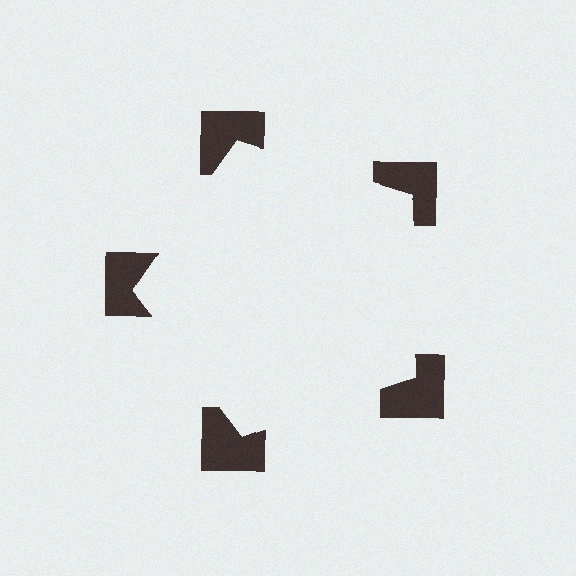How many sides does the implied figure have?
5 sides.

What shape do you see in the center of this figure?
An illusory pentagon — its edges are inferred from the aligned wedge cuts in the notched squares, not physically drawn.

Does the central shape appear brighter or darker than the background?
It typically appears slightly brighter than the background, even though no actual brightness change is drawn.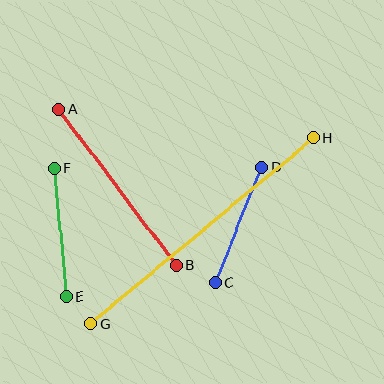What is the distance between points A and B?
The distance is approximately 195 pixels.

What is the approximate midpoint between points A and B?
The midpoint is at approximately (117, 187) pixels.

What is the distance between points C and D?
The distance is approximately 124 pixels.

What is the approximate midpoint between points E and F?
The midpoint is at approximately (60, 232) pixels.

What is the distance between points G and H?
The distance is approximately 291 pixels.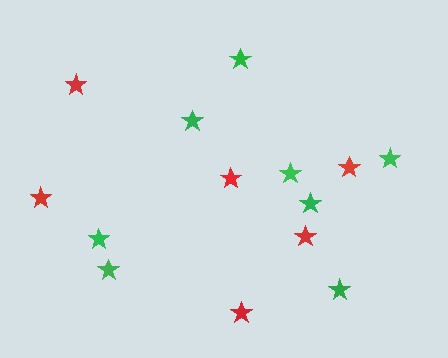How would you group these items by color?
There are 2 groups: one group of red stars (6) and one group of green stars (8).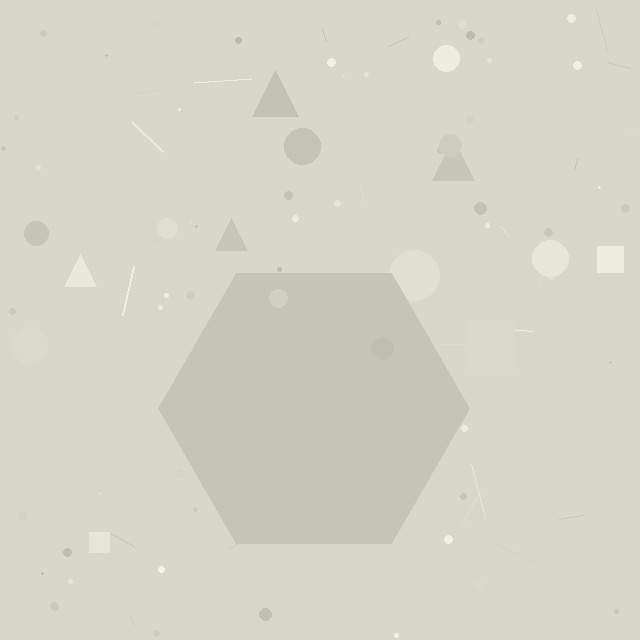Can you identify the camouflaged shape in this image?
The camouflaged shape is a hexagon.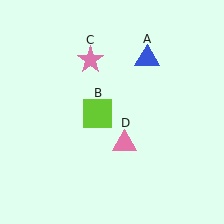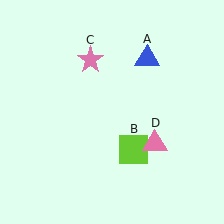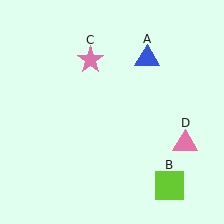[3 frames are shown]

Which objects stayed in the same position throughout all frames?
Blue triangle (object A) and pink star (object C) remained stationary.